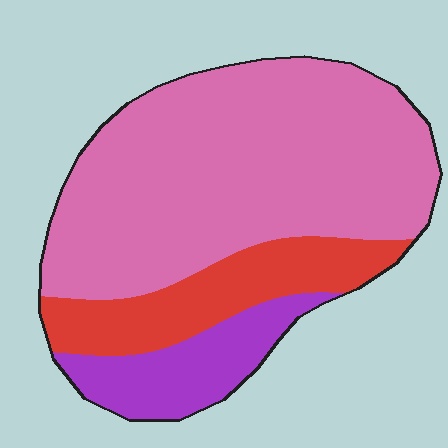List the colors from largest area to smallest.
From largest to smallest: pink, red, purple.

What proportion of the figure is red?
Red takes up less than a quarter of the figure.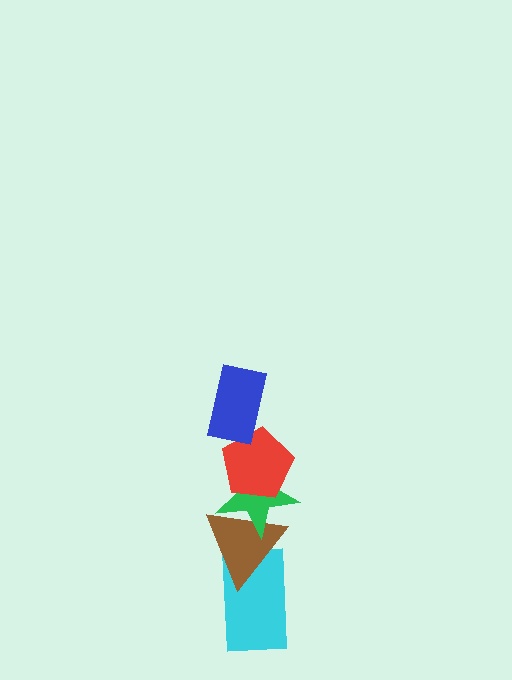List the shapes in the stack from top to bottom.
From top to bottom: the blue rectangle, the red pentagon, the green star, the brown triangle, the cyan rectangle.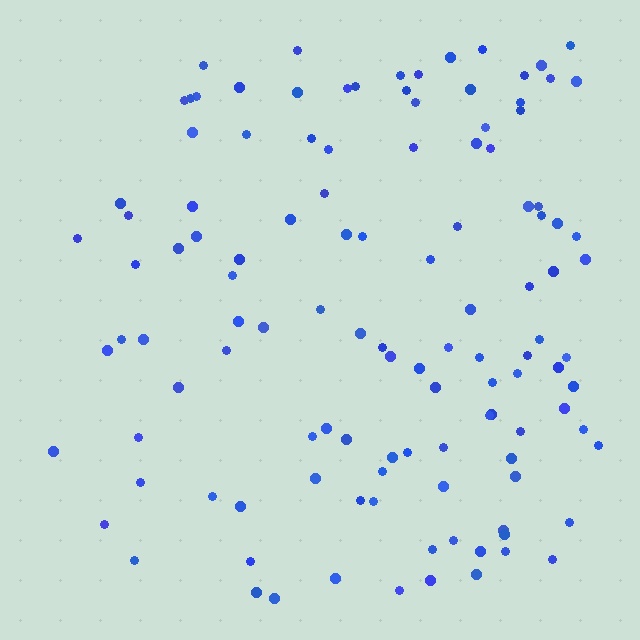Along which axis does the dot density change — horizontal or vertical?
Horizontal.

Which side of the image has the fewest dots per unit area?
The left.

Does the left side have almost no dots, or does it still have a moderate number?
Still a moderate number, just noticeably fewer than the right.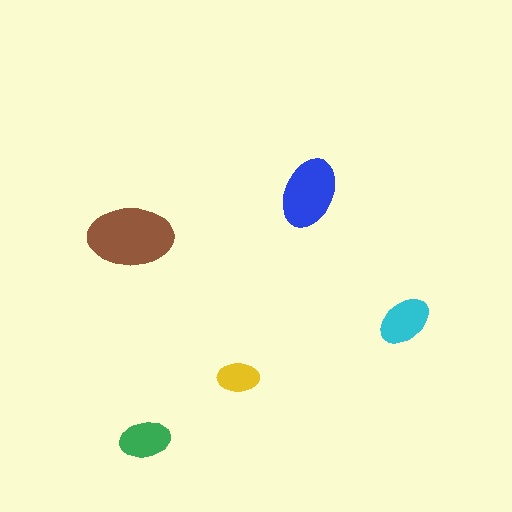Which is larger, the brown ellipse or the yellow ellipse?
The brown one.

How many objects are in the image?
There are 5 objects in the image.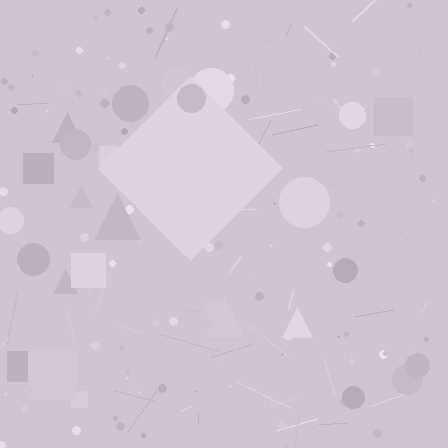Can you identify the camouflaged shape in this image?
The camouflaged shape is a diamond.